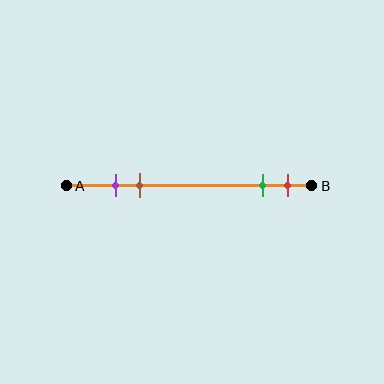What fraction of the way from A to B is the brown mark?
The brown mark is approximately 30% (0.3) of the way from A to B.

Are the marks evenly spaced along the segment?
No, the marks are not evenly spaced.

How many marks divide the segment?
There are 4 marks dividing the segment.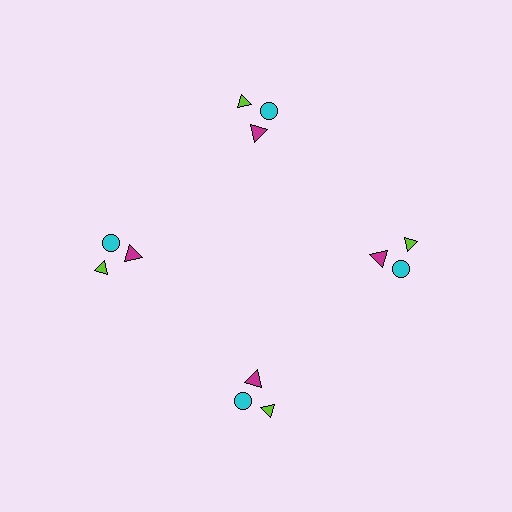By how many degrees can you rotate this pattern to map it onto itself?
The pattern maps onto itself every 90 degrees of rotation.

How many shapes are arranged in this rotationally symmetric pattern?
There are 12 shapes, arranged in 4 groups of 3.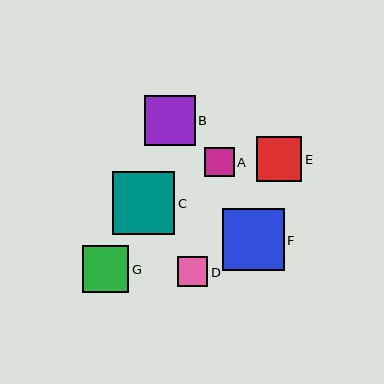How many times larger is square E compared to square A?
Square E is approximately 1.5 times the size of square A.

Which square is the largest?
Square C is the largest with a size of approximately 63 pixels.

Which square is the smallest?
Square A is the smallest with a size of approximately 30 pixels.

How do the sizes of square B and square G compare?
Square B and square G are approximately the same size.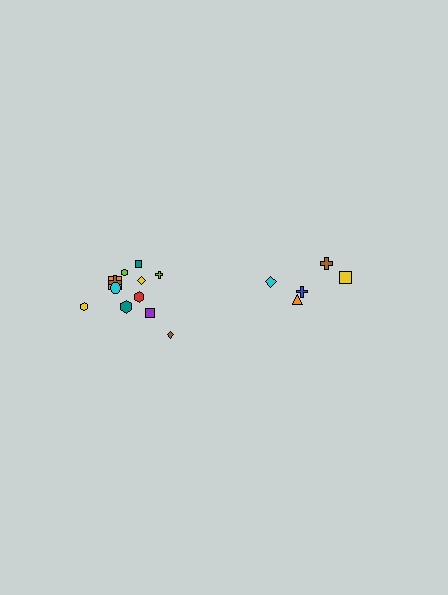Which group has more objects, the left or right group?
The left group.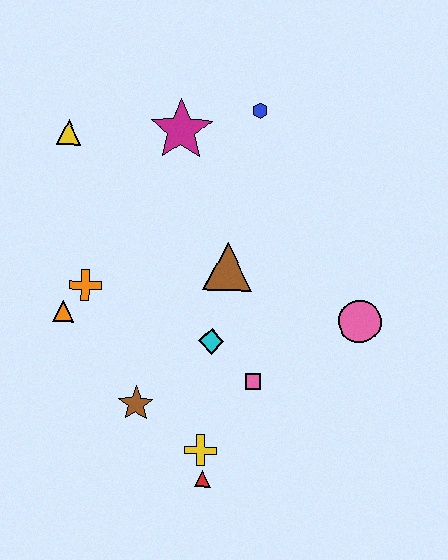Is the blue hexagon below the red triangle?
No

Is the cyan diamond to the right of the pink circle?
No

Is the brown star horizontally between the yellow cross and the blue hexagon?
No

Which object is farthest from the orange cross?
The pink circle is farthest from the orange cross.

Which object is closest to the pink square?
The cyan diamond is closest to the pink square.